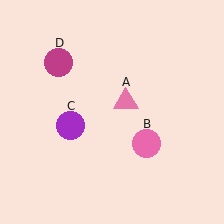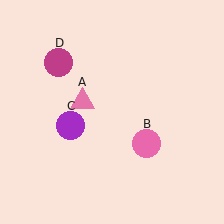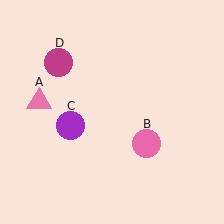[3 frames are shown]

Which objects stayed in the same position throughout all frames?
Pink circle (object B) and purple circle (object C) and magenta circle (object D) remained stationary.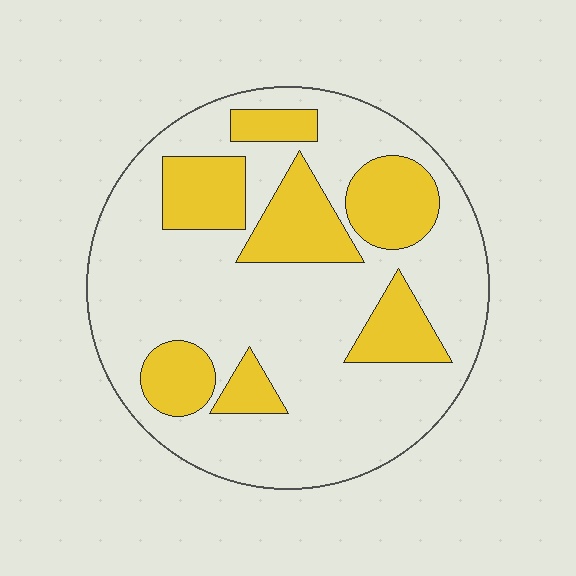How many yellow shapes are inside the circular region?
7.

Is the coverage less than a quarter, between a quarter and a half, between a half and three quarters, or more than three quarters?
Between a quarter and a half.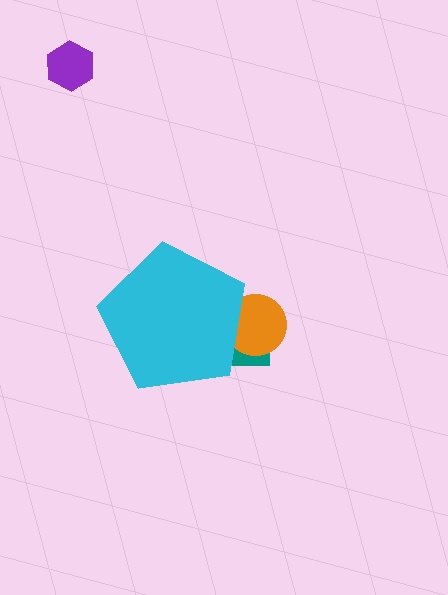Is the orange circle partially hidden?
Yes, the orange circle is partially hidden behind the cyan pentagon.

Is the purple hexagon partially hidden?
No, the purple hexagon is fully visible.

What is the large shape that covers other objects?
A cyan pentagon.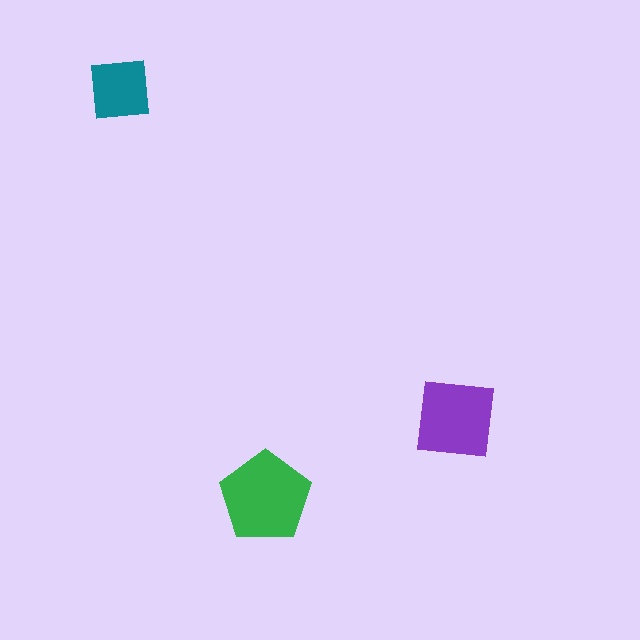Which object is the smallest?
The teal square.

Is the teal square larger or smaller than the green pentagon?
Smaller.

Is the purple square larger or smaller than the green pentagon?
Smaller.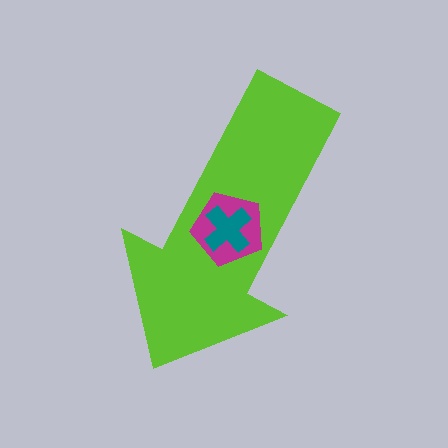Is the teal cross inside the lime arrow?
Yes.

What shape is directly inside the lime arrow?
The magenta pentagon.